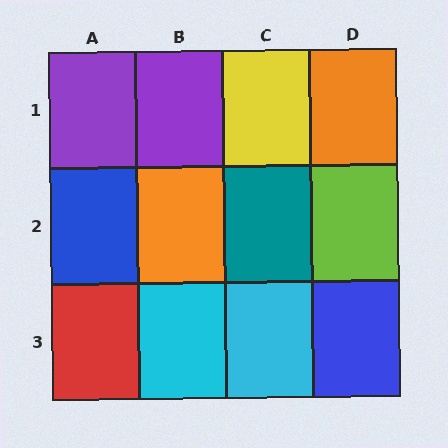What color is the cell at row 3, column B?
Cyan.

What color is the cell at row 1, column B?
Purple.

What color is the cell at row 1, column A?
Purple.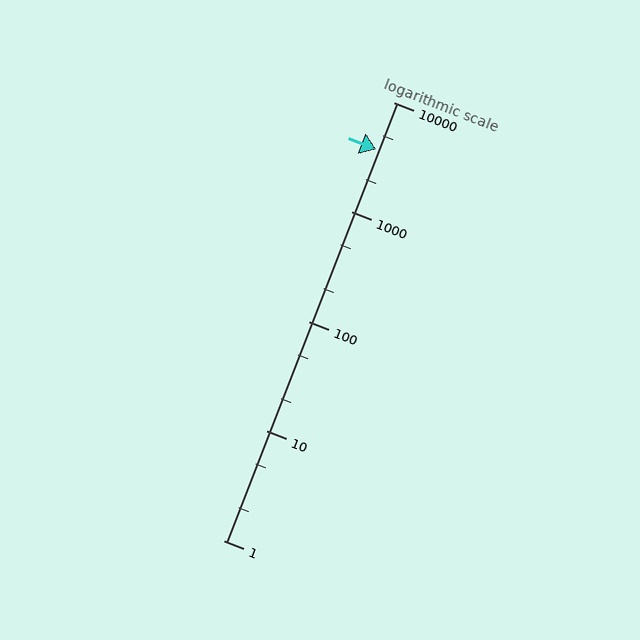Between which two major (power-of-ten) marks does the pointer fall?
The pointer is between 1000 and 10000.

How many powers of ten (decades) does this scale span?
The scale spans 4 decades, from 1 to 10000.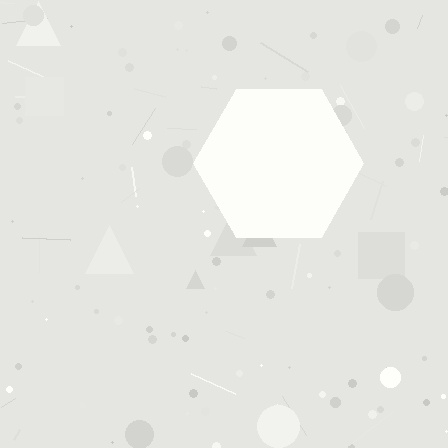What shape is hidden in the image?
A hexagon is hidden in the image.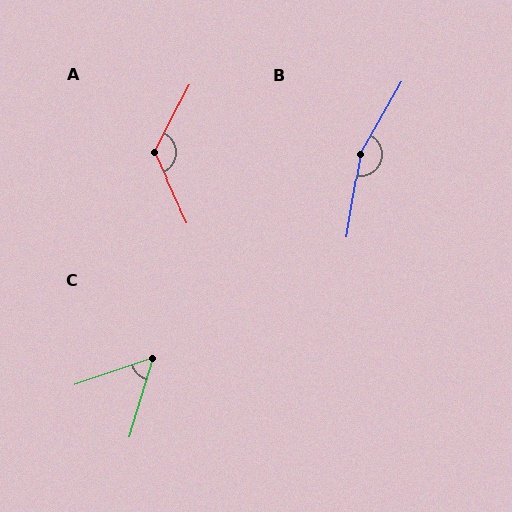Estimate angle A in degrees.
Approximately 128 degrees.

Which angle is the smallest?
C, at approximately 55 degrees.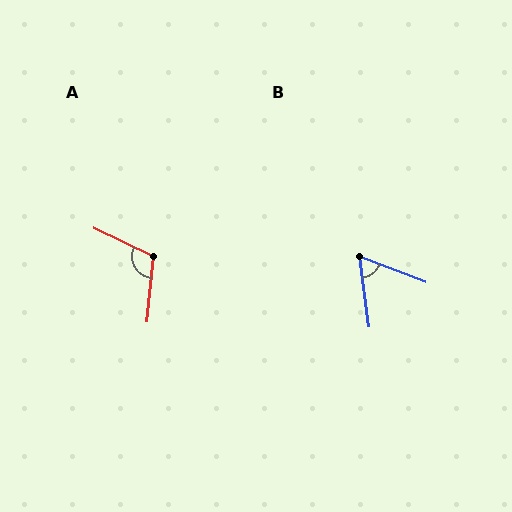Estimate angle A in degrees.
Approximately 110 degrees.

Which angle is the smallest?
B, at approximately 61 degrees.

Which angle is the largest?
A, at approximately 110 degrees.